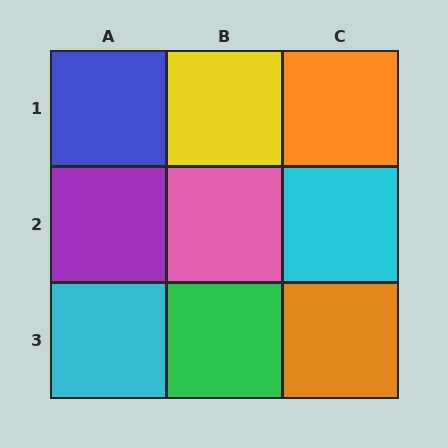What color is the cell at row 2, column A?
Purple.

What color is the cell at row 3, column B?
Green.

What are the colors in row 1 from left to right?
Blue, yellow, orange.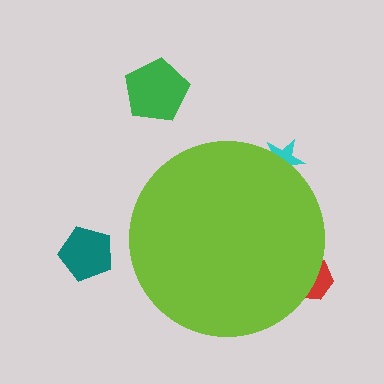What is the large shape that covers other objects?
A lime circle.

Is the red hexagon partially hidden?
Yes, the red hexagon is partially hidden behind the lime circle.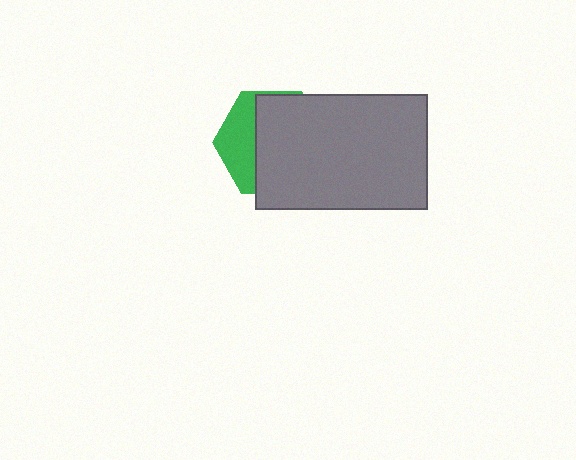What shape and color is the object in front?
The object in front is a gray rectangle.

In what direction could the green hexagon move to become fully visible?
The green hexagon could move left. That would shift it out from behind the gray rectangle entirely.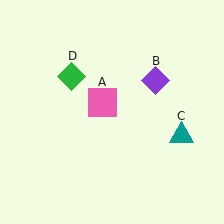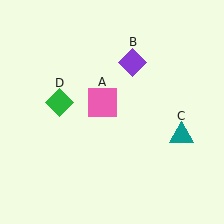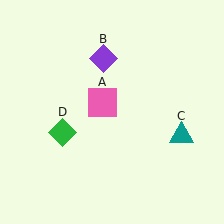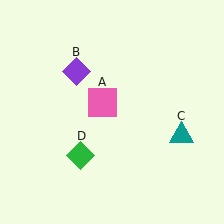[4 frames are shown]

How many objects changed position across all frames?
2 objects changed position: purple diamond (object B), green diamond (object D).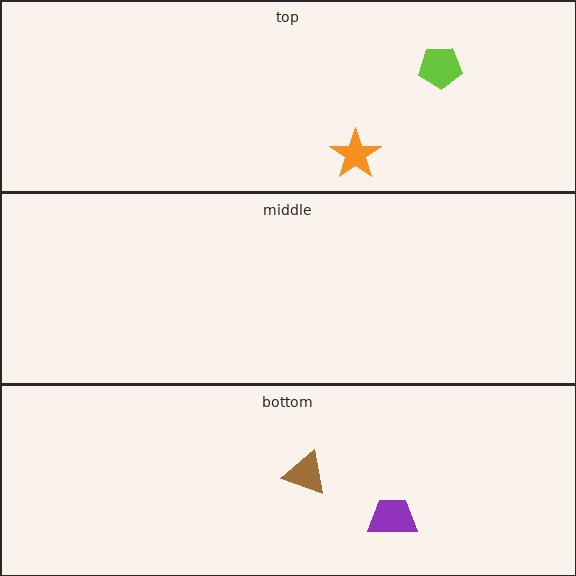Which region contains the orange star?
The top region.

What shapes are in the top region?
The lime pentagon, the orange star.